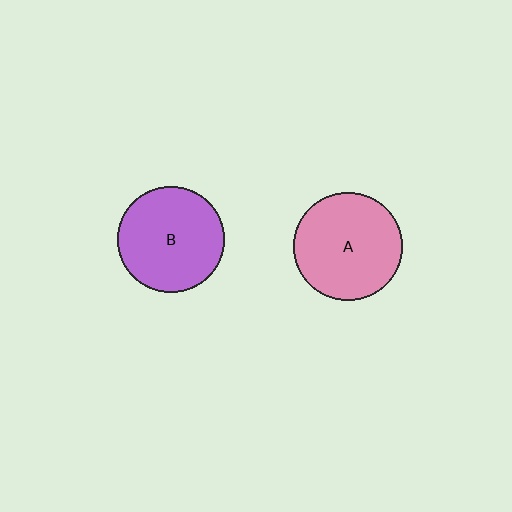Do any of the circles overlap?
No, none of the circles overlap.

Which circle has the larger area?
Circle A (pink).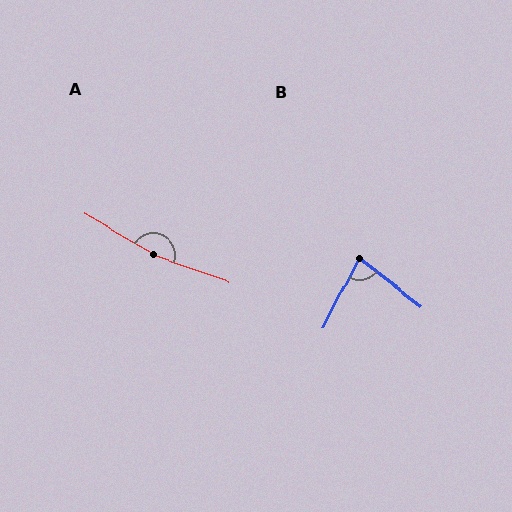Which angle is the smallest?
B, at approximately 80 degrees.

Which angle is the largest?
A, at approximately 169 degrees.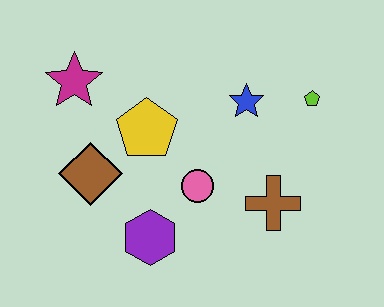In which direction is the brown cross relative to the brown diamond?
The brown cross is to the right of the brown diamond.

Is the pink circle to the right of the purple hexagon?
Yes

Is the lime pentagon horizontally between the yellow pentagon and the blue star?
No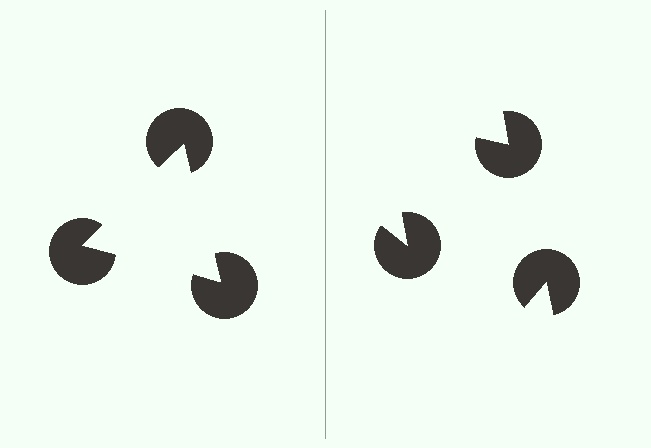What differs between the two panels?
The pac-man discs are positioned identically on both sides; only the wedge orientations differ. On the left they align to a triangle; on the right they are misaligned.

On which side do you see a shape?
An illusory triangle appears on the left side. On the right side the wedge cuts are rotated, so no coherent shape forms.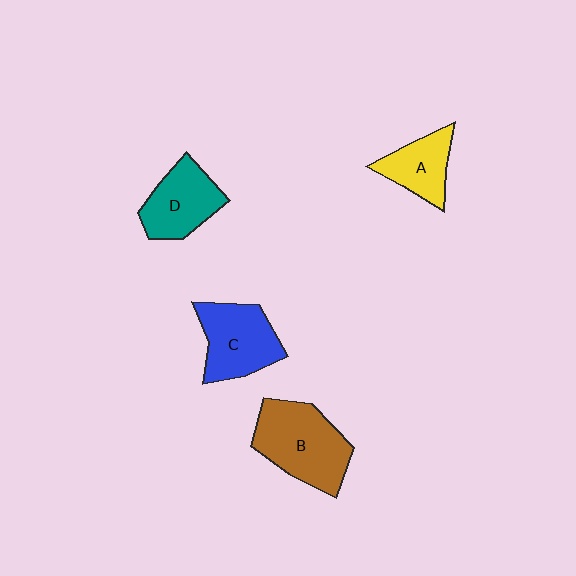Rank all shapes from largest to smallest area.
From largest to smallest: B (brown), C (blue), D (teal), A (yellow).